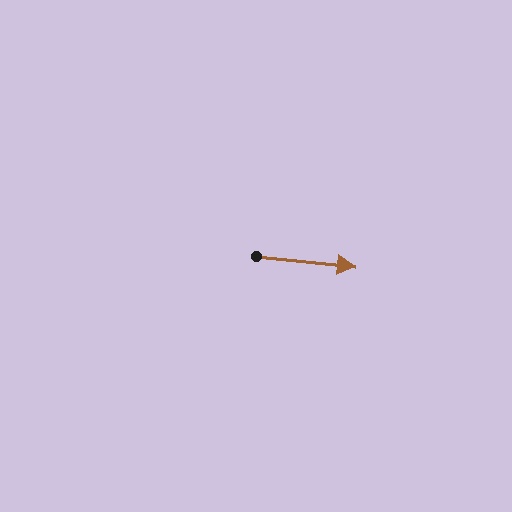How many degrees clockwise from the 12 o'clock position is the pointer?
Approximately 96 degrees.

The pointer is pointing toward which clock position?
Roughly 3 o'clock.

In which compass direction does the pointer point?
East.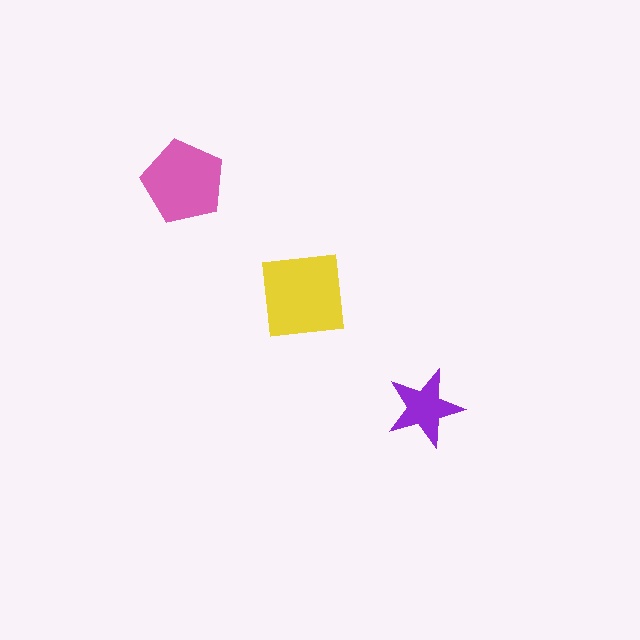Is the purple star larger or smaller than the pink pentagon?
Smaller.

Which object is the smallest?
The purple star.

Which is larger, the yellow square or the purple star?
The yellow square.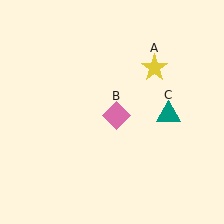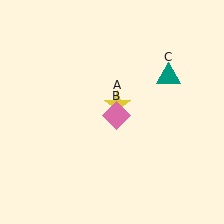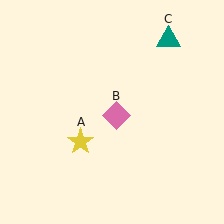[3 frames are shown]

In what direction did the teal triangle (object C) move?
The teal triangle (object C) moved up.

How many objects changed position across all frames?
2 objects changed position: yellow star (object A), teal triangle (object C).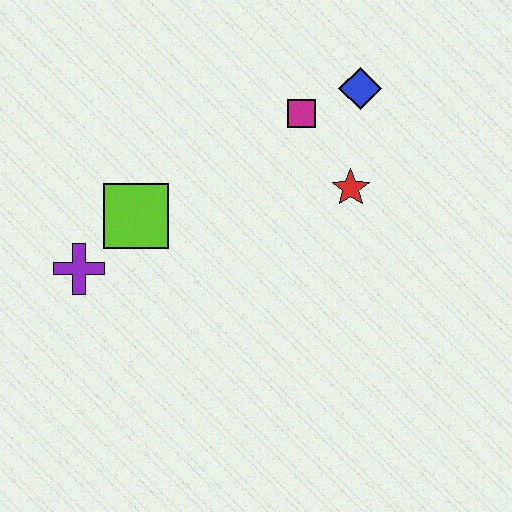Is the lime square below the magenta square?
Yes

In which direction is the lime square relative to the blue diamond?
The lime square is to the left of the blue diamond.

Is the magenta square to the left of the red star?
Yes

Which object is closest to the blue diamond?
The magenta square is closest to the blue diamond.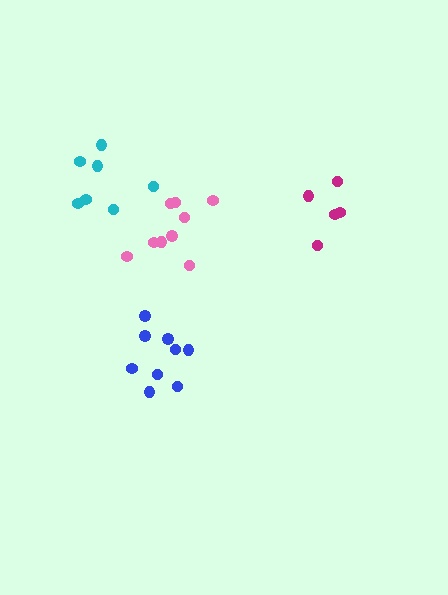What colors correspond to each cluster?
The clusters are colored: pink, cyan, magenta, blue.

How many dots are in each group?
Group 1: 9 dots, Group 2: 7 dots, Group 3: 5 dots, Group 4: 9 dots (30 total).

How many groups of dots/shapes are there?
There are 4 groups.